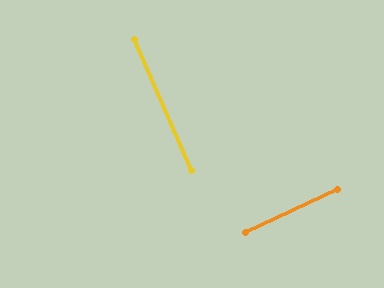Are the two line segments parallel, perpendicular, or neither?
Perpendicular — they meet at approximately 88°.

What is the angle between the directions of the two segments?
Approximately 88 degrees.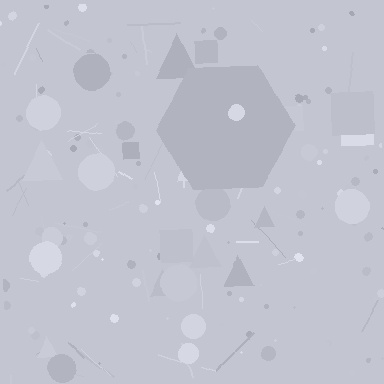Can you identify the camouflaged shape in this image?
The camouflaged shape is a hexagon.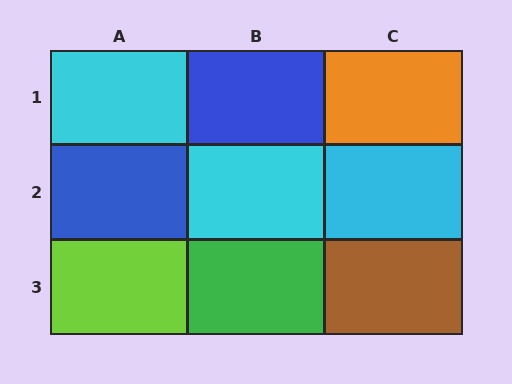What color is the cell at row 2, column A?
Blue.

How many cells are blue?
2 cells are blue.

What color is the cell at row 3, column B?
Green.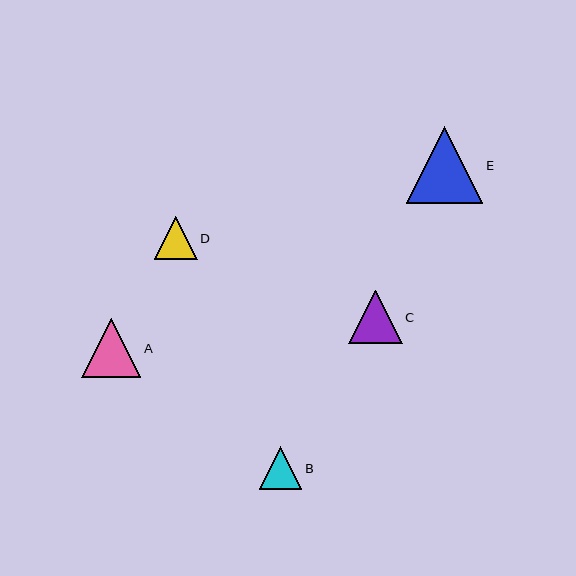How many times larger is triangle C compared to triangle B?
Triangle C is approximately 1.3 times the size of triangle B.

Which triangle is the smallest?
Triangle D is the smallest with a size of approximately 42 pixels.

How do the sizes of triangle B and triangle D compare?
Triangle B and triangle D are approximately the same size.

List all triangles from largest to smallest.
From largest to smallest: E, A, C, B, D.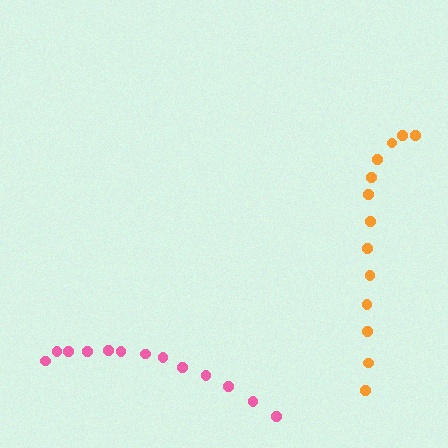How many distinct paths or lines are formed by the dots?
There are 2 distinct paths.